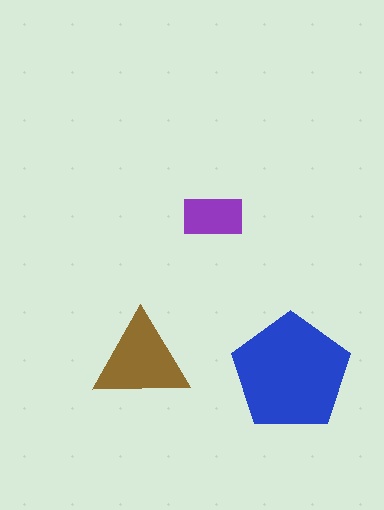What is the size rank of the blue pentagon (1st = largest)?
1st.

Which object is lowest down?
The blue pentagon is bottommost.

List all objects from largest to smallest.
The blue pentagon, the brown triangle, the purple rectangle.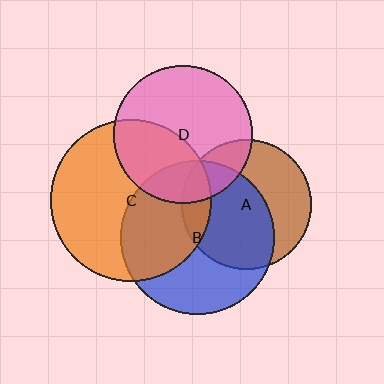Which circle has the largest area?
Circle C (orange).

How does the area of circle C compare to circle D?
Approximately 1.4 times.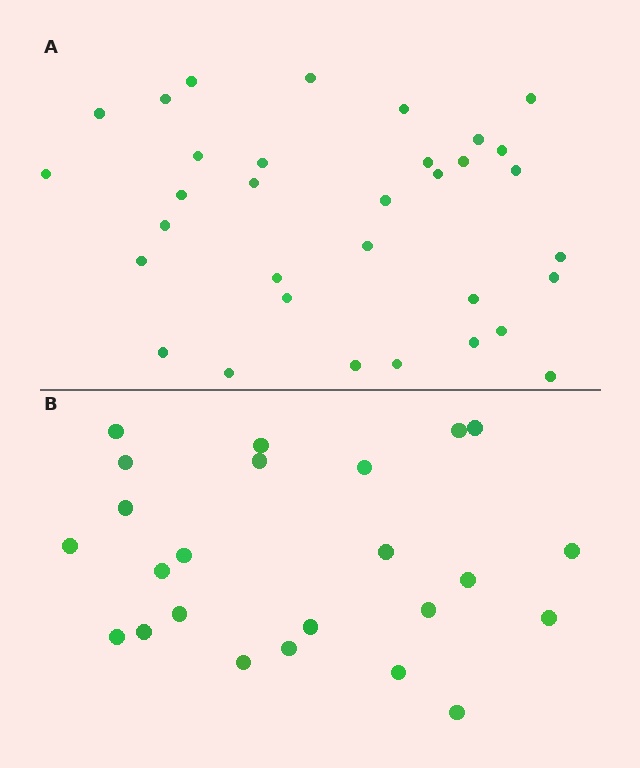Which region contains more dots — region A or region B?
Region A (the top region) has more dots.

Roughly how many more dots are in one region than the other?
Region A has roughly 8 or so more dots than region B.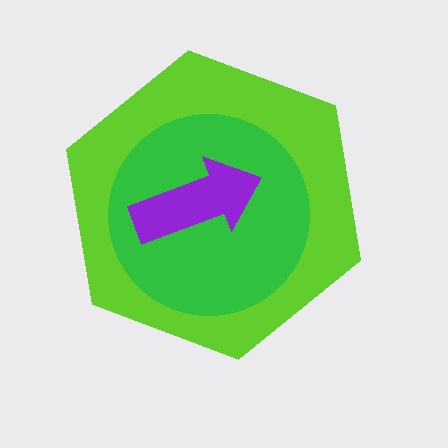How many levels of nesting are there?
3.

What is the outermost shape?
The lime hexagon.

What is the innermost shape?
The purple arrow.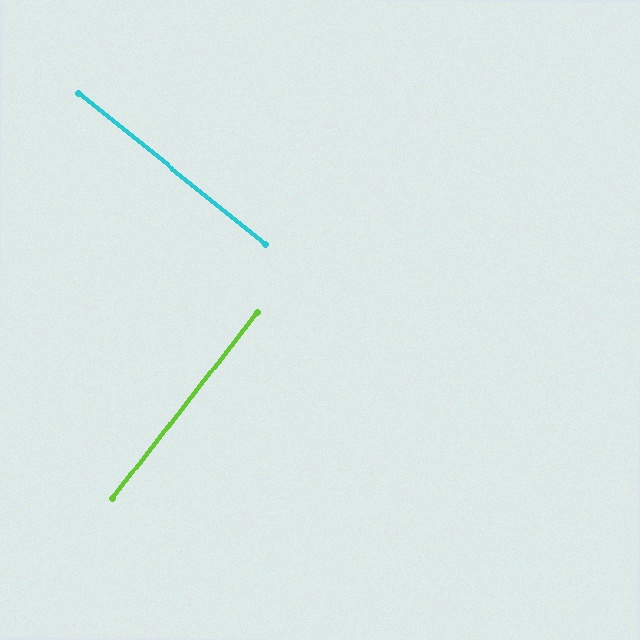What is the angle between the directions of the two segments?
Approximately 89 degrees.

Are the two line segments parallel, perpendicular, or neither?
Perpendicular — they meet at approximately 89°.